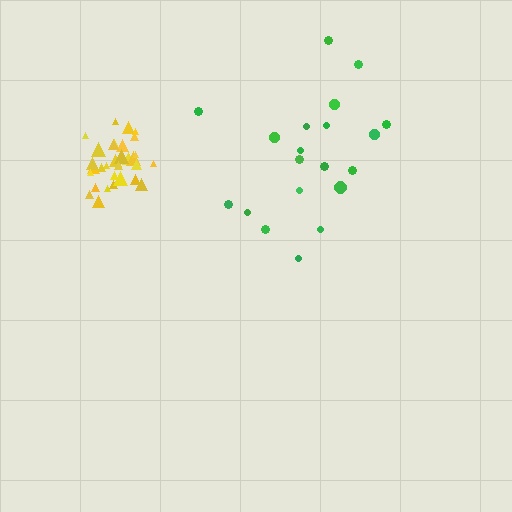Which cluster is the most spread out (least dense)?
Green.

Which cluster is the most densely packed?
Yellow.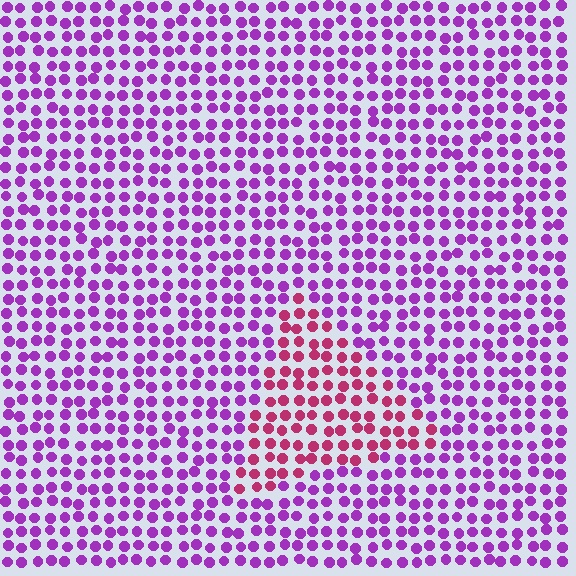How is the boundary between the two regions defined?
The boundary is defined purely by a slight shift in hue (about 45 degrees). Spacing, size, and orientation are identical on both sides.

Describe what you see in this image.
The image is filled with small purple elements in a uniform arrangement. A triangle-shaped region is visible where the elements are tinted to a slightly different hue, forming a subtle color boundary.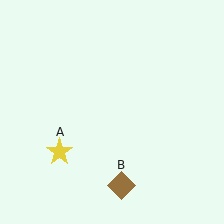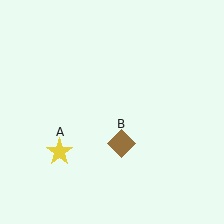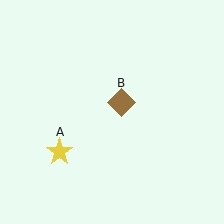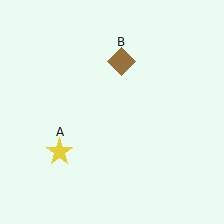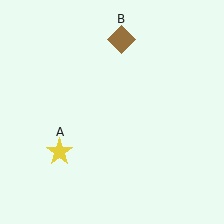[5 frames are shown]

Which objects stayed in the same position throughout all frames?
Yellow star (object A) remained stationary.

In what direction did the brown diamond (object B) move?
The brown diamond (object B) moved up.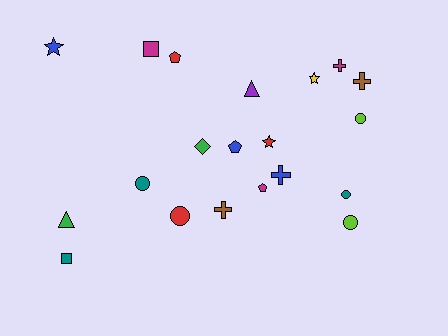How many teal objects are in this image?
There are 3 teal objects.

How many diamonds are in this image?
There is 1 diamond.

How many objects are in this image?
There are 20 objects.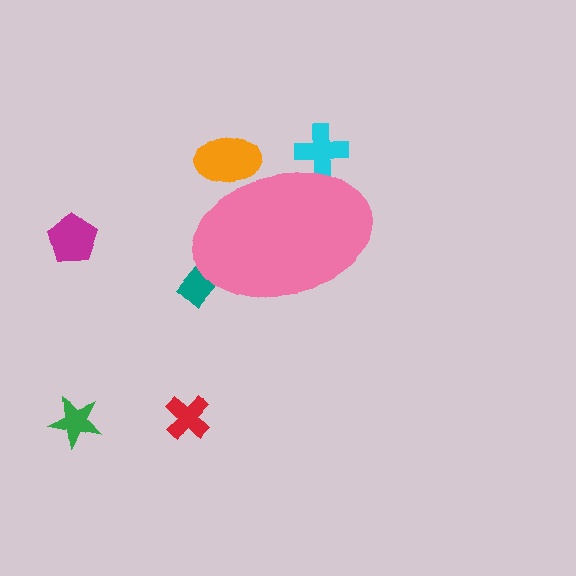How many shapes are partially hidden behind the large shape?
3 shapes are partially hidden.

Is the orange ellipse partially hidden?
Yes, the orange ellipse is partially hidden behind the pink ellipse.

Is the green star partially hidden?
No, the green star is fully visible.